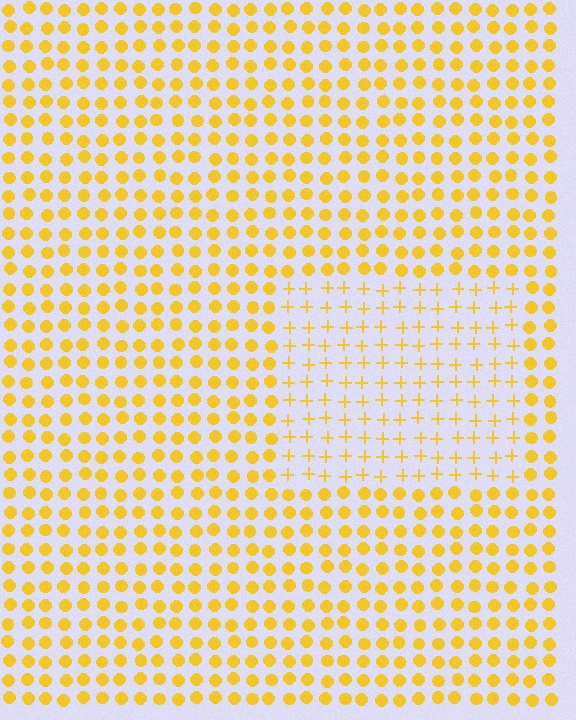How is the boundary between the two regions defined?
The boundary is defined by a change in element shape: plus signs inside vs. circles outside. All elements share the same color and spacing.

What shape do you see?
I see a rectangle.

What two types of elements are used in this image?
The image uses plus signs inside the rectangle region and circles outside it.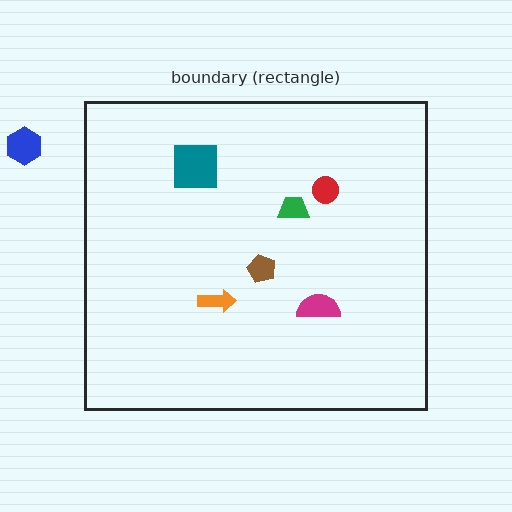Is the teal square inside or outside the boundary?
Inside.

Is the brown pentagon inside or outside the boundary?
Inside.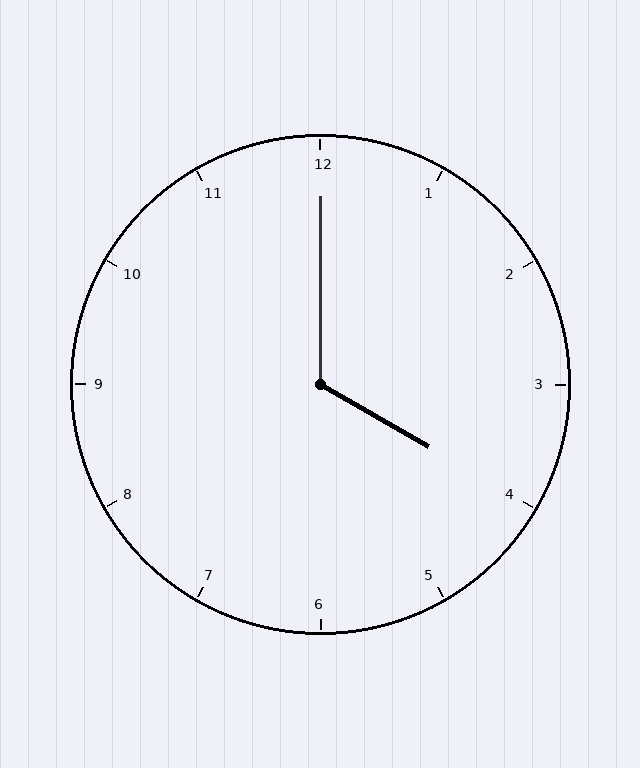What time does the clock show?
4:00.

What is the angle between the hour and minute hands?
Approximately 120 degrees.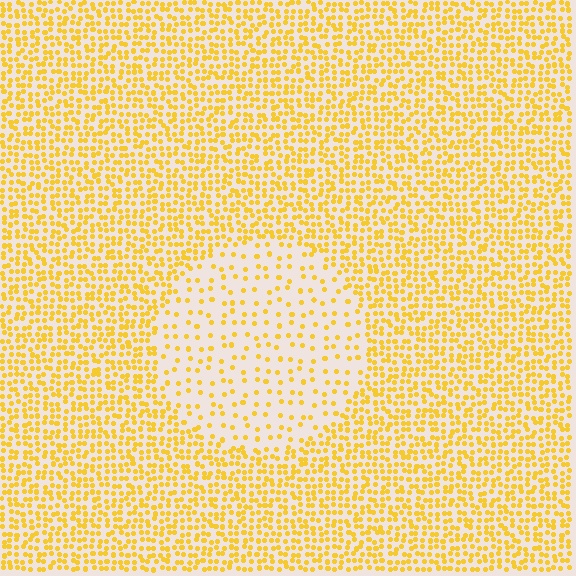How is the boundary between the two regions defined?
The boundary is defined by a change in element density (approximately 2.7x ratio). All elements are the same color, size, and shape.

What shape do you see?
I see a circle.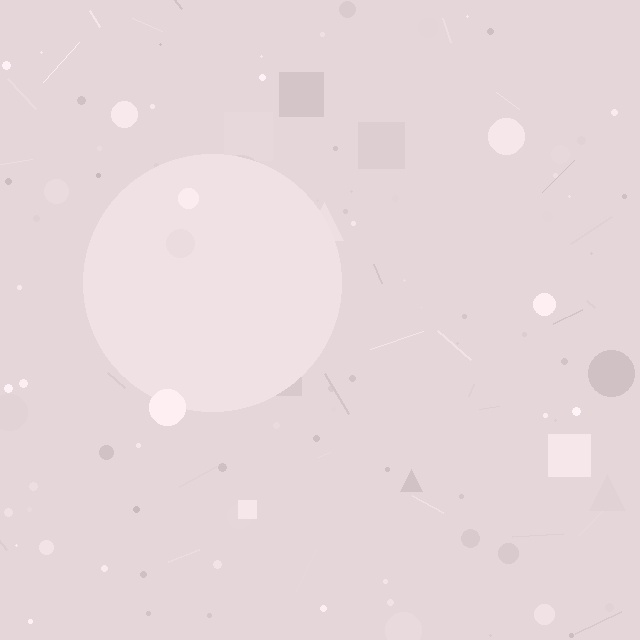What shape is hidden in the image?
A circle is hidden in the image.